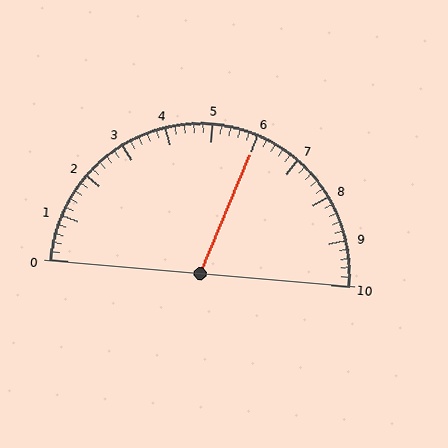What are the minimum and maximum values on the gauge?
The gauge ranges from 0 to 10.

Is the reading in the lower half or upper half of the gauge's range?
The reading is in the upper half of the range (0 to 10).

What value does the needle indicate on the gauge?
The needle indicates approximately 6.0.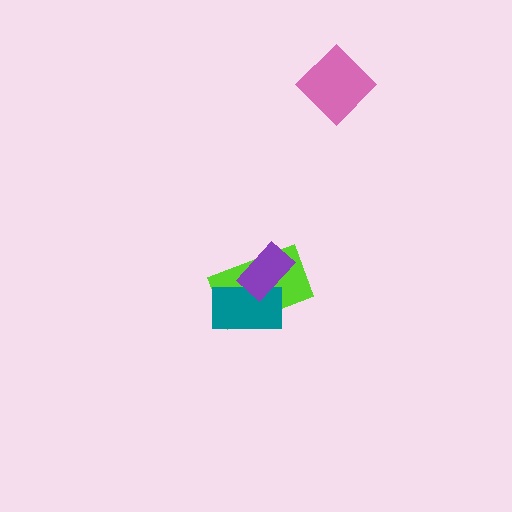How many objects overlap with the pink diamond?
0 objects overlap with the pink diamond.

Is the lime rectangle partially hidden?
Yes, it is partially covered by another shape.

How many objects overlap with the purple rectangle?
2 objects overlap with the purple rectangle.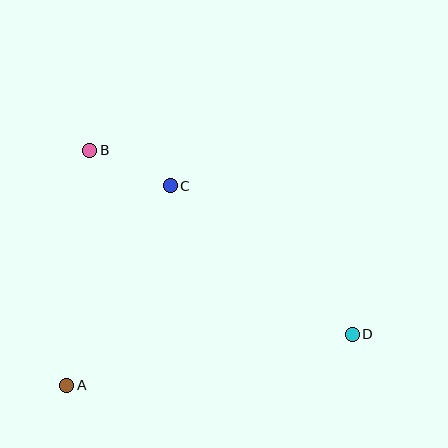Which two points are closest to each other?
Points B and C are closest to each other.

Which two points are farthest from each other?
Points B and D are farthest from each other.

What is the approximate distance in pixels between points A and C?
The distance between A and C is approximately 225 pixels.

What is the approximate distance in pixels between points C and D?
The distance between C and D is approximately 235 pixels.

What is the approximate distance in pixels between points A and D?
The distance between A and D is approximately 290 pixels.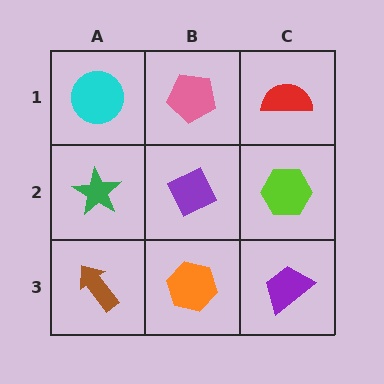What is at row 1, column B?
A pink pentagon.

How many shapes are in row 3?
3 shapes.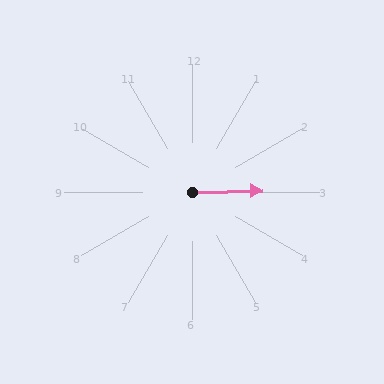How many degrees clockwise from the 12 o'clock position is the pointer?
Approximately 89 degrees.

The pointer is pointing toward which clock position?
Roughly 3 o'clock.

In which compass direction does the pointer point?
East.